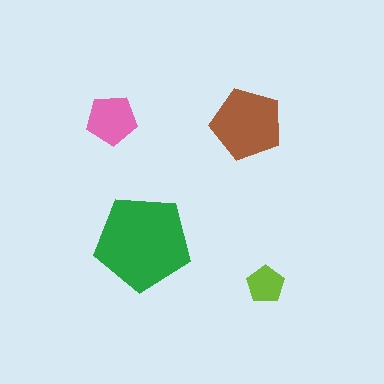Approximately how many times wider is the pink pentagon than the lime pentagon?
About 1.5 times wider.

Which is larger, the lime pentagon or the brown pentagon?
The brown one.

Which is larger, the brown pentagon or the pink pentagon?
The brown one.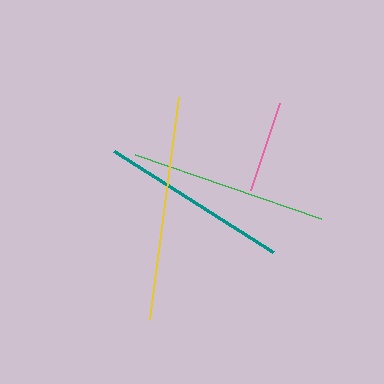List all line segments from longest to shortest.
From longest to shortest: yellow, green, teal, pink.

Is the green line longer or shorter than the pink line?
The green line is longer than the pink line.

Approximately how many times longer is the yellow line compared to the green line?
The yellow line is approximately 1.1 times the length of the green line.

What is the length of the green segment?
The green segment is approximately 197 pixels long.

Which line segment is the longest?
The yellow line is the longest at approximately 223 pixels.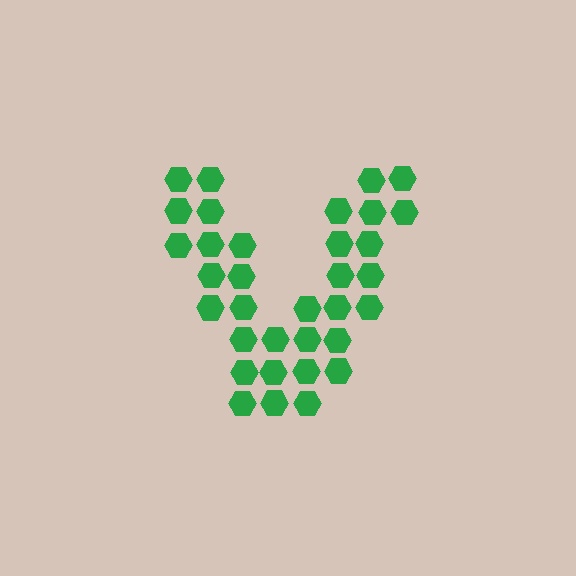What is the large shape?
The large shape is the letter V.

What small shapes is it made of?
It is made of small hexagons.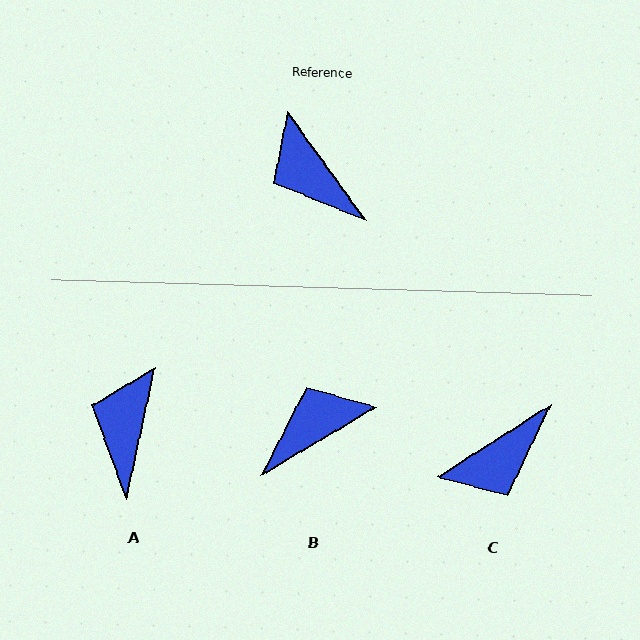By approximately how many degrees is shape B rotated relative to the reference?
Approximately 95 degrees clockwise.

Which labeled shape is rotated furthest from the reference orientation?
B, about 95 degrees away.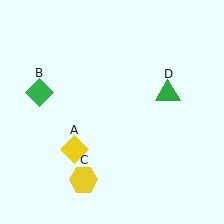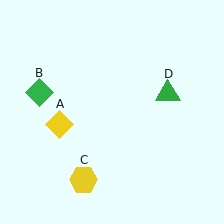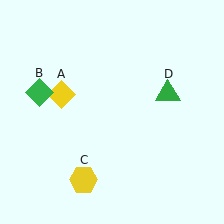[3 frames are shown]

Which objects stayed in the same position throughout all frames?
Green diamond (object B) and yellow hexagon (object C) and green triangle (object D) remained stationary.